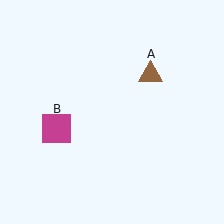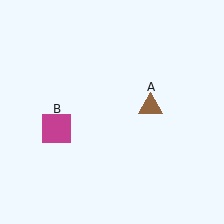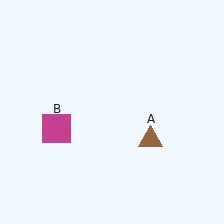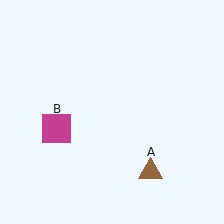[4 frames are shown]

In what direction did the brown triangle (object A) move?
The brown triangle (object A) moved down.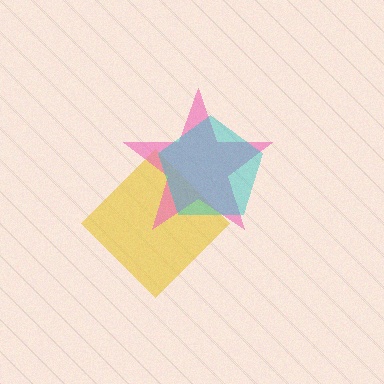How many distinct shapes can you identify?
There are 3 distinct shapes: a yellow diamond, a pink star, a cyan pentagon.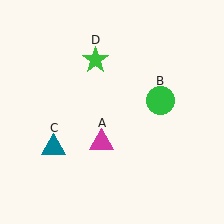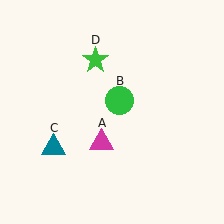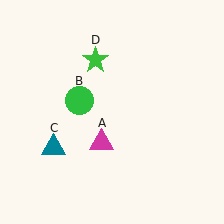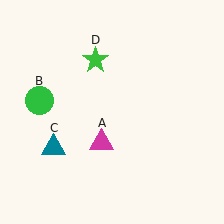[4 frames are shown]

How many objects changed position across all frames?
1 object changed position: green circle (object B).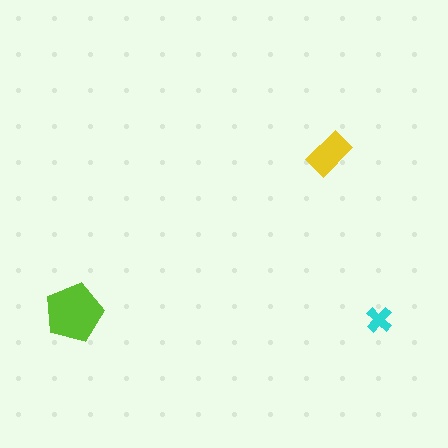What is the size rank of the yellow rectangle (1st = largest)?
2nd.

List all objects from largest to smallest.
The lime pentagon, the yellow rectangle, the cyan cross.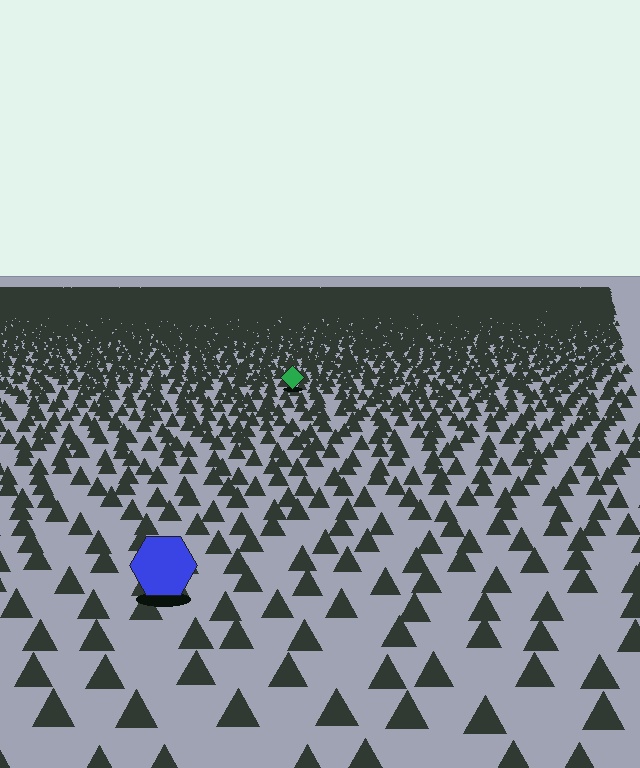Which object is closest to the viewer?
The blue hexagon is closest. The texture marks near it are larger and more spread out.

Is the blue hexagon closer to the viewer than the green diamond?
Yes. The blue hexagon is closer — you can tell from the texture gradient: the ground texture is coarser near it.